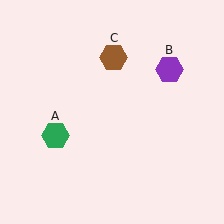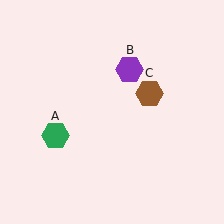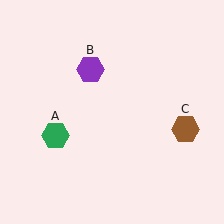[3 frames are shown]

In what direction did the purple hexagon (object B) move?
The purple hexagon (object B) moved left.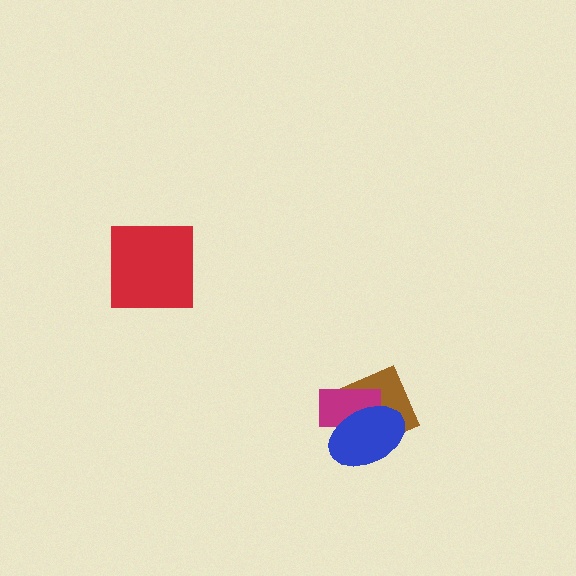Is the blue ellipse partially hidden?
No, no other shape covers it.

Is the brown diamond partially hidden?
Yes, it is partially covered by another shape.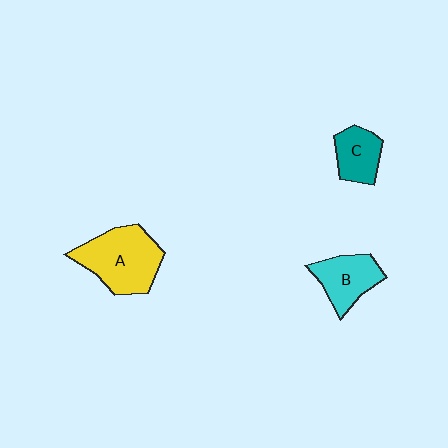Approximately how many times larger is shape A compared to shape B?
Approximately 1.5 times.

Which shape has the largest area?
Shape A (yellow).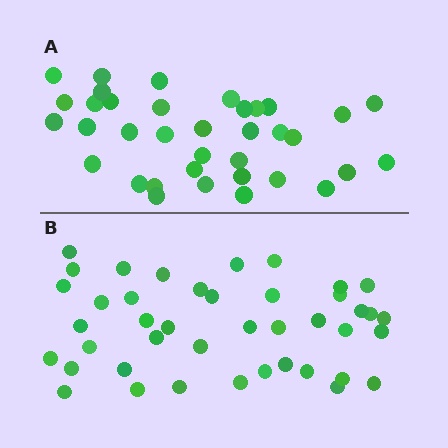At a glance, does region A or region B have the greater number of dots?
Region B (the bottom region) has more dots.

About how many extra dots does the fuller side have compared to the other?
Region B has about 6 more dots than region A.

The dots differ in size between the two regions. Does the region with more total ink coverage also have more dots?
No. Region A has more total ink coverage because its dots are larger, but region B actually contains more individual dots. Total area can be misleading — the number of items is what matters here.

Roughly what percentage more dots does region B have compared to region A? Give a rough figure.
About 15% more.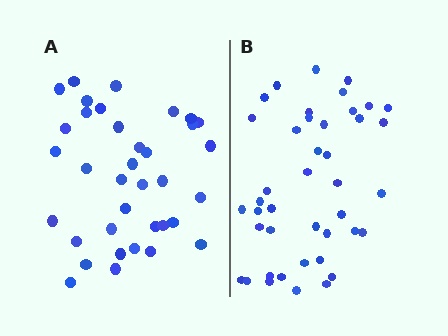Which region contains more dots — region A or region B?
Region B (the right region) has more dots.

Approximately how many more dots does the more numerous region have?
Region B has about 6 more dots than region A.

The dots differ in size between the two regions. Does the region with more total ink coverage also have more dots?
No. Region A has more total ink coverage because its dots are larger, but region B actually contains more individual dots. Total area can be misleading — the number of items is what matters here.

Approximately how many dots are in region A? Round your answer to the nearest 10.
About 40 dots. (The exact count is 36, which rounds to 40.)